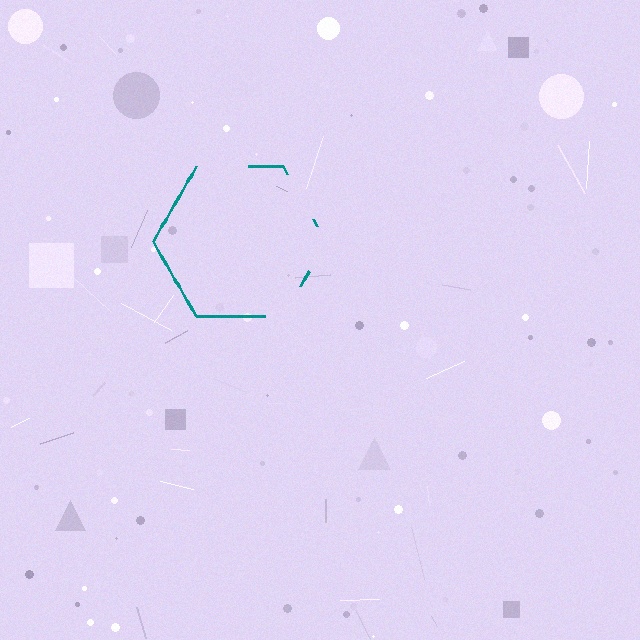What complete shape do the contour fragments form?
The contour fragments form a hexagon.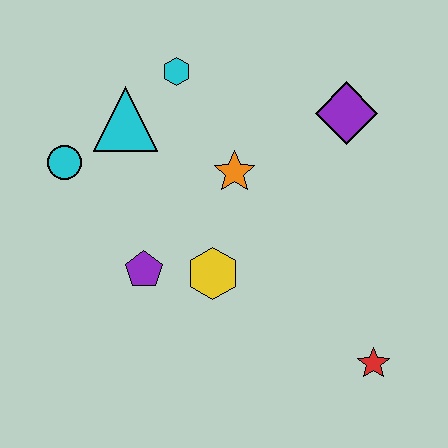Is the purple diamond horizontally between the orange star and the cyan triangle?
No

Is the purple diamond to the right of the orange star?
Yes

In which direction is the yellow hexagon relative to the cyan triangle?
The yellow hexagon is below the cyan triangle.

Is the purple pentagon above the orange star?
No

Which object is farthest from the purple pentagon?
The purple diamond is farthest from the purple pentagon.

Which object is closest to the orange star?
The yellow hexagon is closest to the orange star.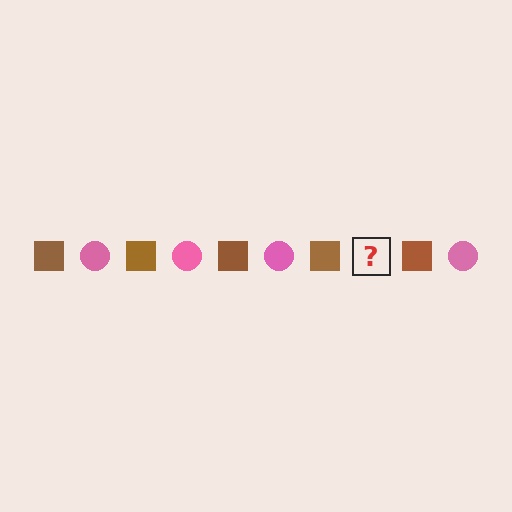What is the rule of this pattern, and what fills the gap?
The rule is that the pattern alternates between brown square and pink circle. The gap should be filled with a pink circle.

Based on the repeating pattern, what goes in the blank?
The blank should be a pink circle.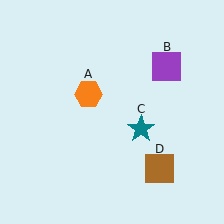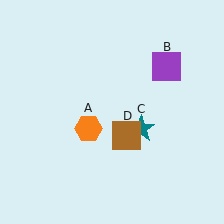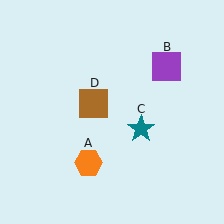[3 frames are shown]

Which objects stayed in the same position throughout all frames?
Purple square (object B) and teal star (object C) remained stationary.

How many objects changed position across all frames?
2 objects changed position: orange hexagon (object A), brown square (object D).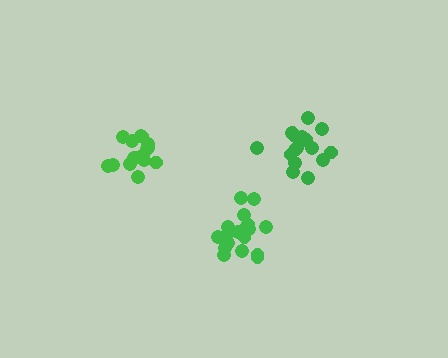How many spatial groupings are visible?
There are 3 spatial groupings.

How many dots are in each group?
Group 1: 16 dots, Group 2: 17 dots, Group 3: 19 dots (52 total).